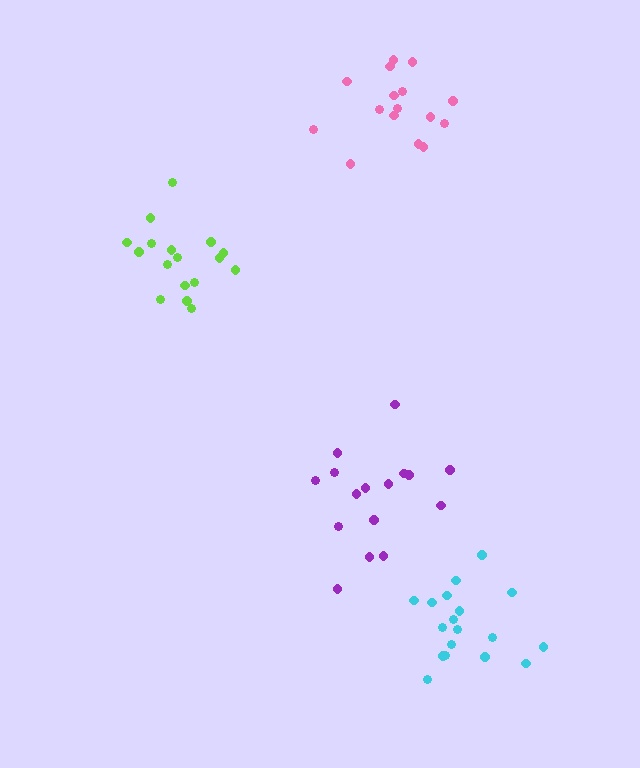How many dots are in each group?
Group 1: 17 dots, Group 2: 18 dots, Group 3: 16 dots, Group 4: 16 dots (67 total).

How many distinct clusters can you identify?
There are 4 distinct clusters.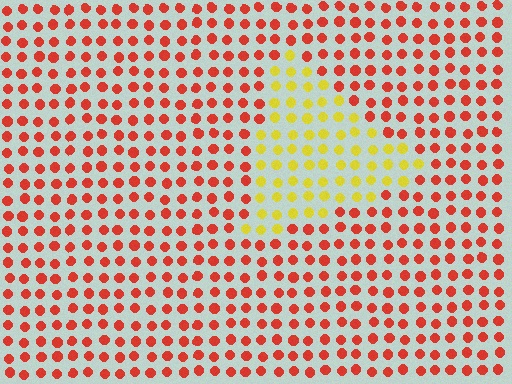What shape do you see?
I see a triangle.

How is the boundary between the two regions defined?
The boundary is defined purely by a slight shift in hue (about 55 degrees). Spacing, size, and orientation are identical on both sides.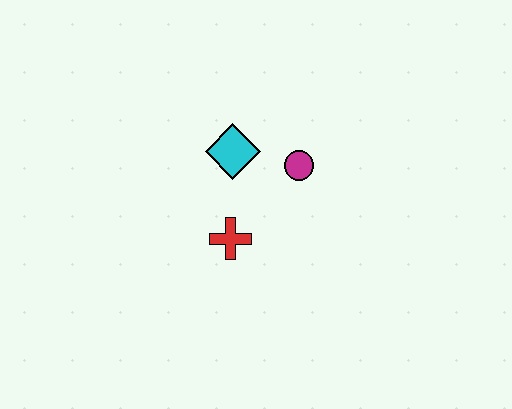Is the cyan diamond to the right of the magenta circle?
No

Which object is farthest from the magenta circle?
The red cross is farthest from the magenta circle.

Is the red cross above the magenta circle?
No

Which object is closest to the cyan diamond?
The magenta circle is closest to the cyan diamond.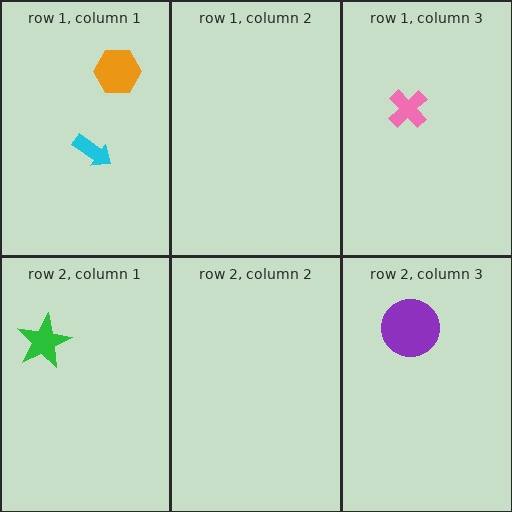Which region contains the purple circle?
The row 2, column 3 region.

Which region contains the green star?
The row 2, column 1 region.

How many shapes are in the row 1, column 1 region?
2.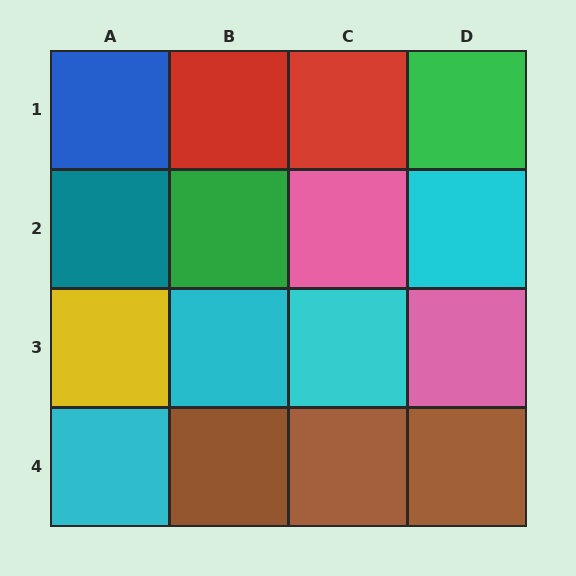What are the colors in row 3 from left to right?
Yellow, cyan, cyan, pink.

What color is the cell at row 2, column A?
Teal.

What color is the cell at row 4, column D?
Brown.